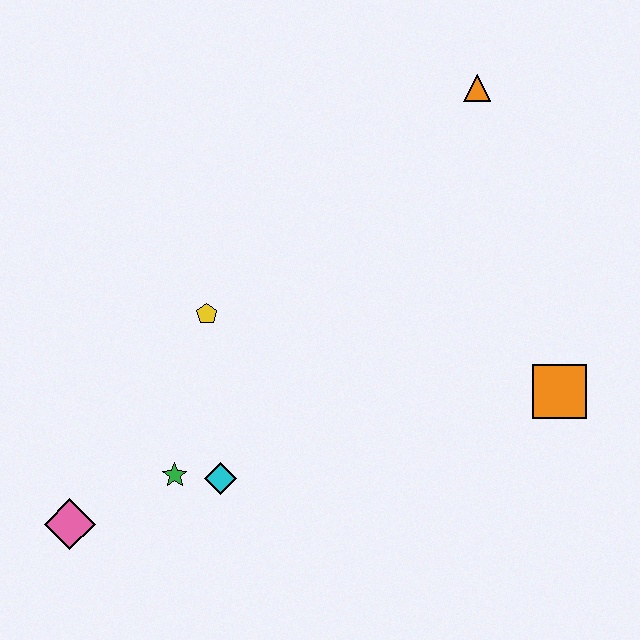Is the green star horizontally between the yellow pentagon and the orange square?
No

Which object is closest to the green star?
The cyan diamond is closest to the green star.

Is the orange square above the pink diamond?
Yes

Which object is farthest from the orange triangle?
The pink diamond is farthest from the orange triangle.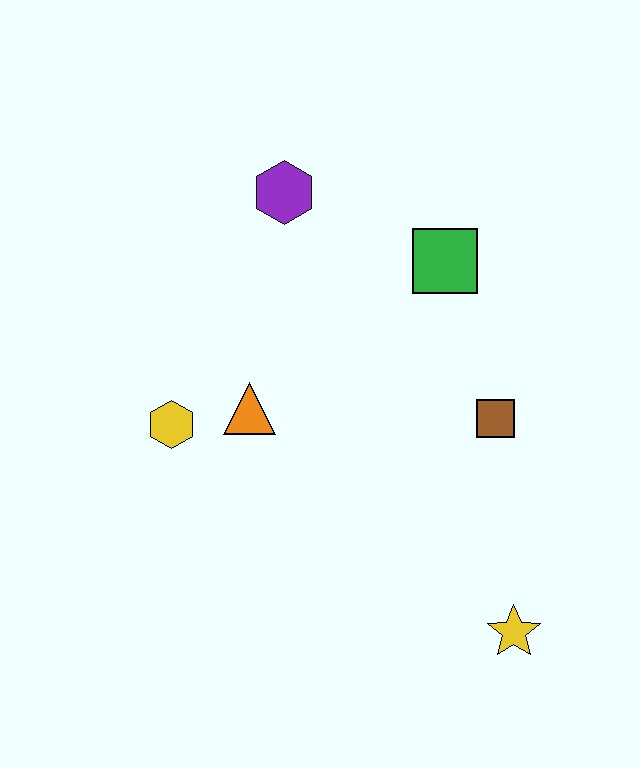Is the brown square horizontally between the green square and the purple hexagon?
No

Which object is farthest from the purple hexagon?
The yellow star is farthest from the purple hexagon.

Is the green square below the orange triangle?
No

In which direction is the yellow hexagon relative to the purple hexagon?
The yellow hexagon is below the purple hexagon.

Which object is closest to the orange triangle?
The yellow hexagon is closest to the orange triangle.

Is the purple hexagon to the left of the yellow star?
Yes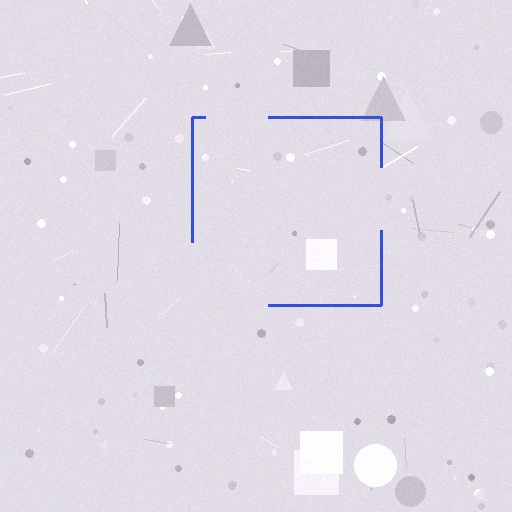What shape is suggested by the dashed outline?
The dashed outline suggests a square.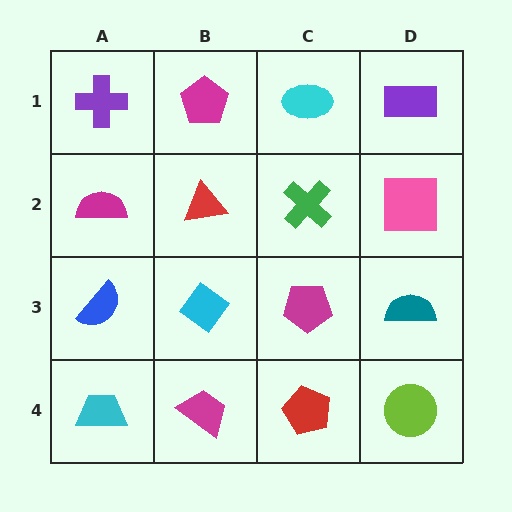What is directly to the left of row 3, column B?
A blue semicircle.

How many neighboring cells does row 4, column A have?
2.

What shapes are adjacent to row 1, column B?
A red triangle (row 2, column B), a purple cross (row 1, column A), a cyan ellipse (row 1, column C).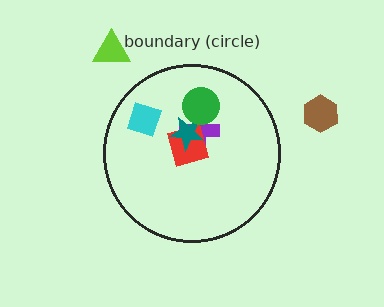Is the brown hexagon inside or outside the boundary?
Outside.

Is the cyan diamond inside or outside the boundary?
Inside.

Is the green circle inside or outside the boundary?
Inside.